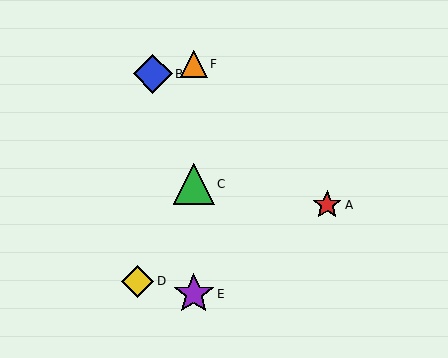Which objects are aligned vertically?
Objects C, E, F are aligned vertically.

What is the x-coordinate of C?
Object C is at x≈194.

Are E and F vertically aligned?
Yes, both are at x≈194.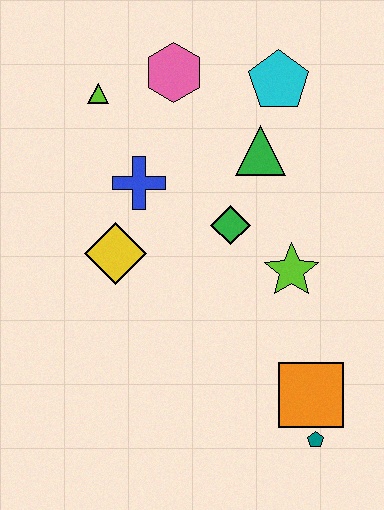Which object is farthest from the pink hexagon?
The teal pentagon is farthest from the pink hexagon.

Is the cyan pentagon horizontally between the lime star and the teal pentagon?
No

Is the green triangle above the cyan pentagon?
No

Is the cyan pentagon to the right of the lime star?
No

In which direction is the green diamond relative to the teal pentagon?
The green diamond is above the teal pentagon.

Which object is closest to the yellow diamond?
The blue cross is closest to the yellow diamond.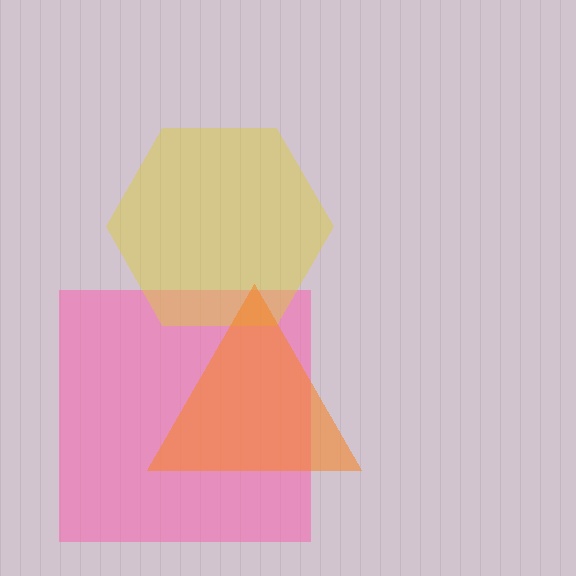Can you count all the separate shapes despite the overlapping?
Yes, there are 3 separate shapes.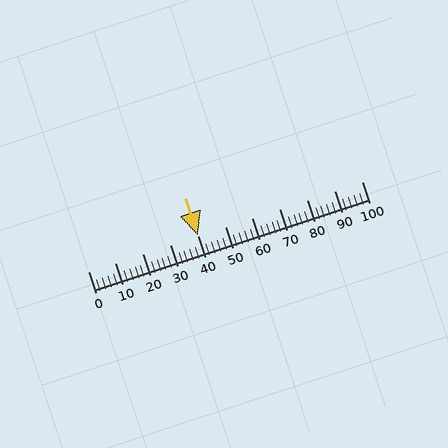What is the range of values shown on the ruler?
The ruler shows values from 0 to 100.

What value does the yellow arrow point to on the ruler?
The yellow arrow points to approximately 40.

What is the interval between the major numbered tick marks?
The major tick marks are spaced 10 units apart.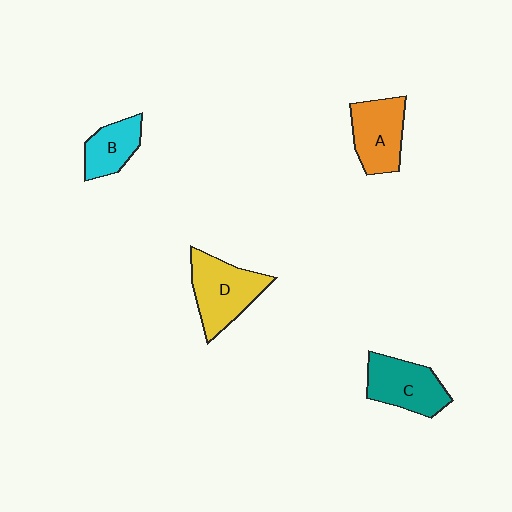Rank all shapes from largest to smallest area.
From largest to smallest: D (yellow), C (teal), A (orange), B (cyan).